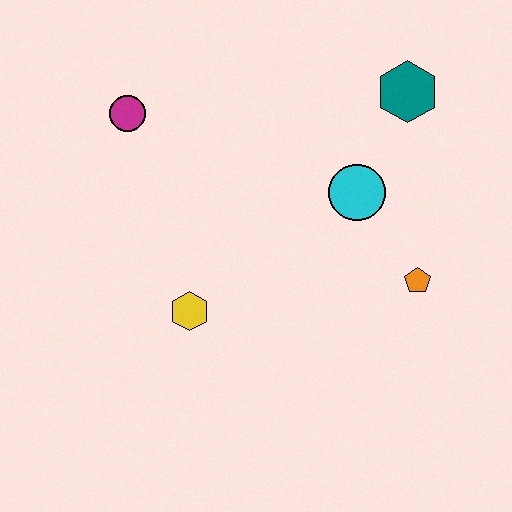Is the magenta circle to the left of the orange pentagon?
Yes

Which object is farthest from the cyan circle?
The magenta circle is farthest from the cyan circle.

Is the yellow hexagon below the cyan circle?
Yes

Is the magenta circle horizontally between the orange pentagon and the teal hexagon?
No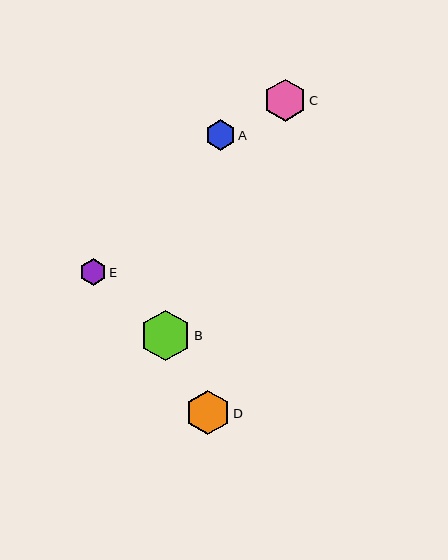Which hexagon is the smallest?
Hexagon E is the smallest with a size of approximately 26 pixels.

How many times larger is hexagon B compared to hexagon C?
Hexagon B is approximately 1.2 times the size of hexagon C.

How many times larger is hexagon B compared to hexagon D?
Hexagon B is approximately 1.1 times the size of hexagon D.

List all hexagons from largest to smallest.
From largest to smallest: B, D, C, A, E.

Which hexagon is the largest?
Hexagon B is the largest with a size of approximately 50 pixels.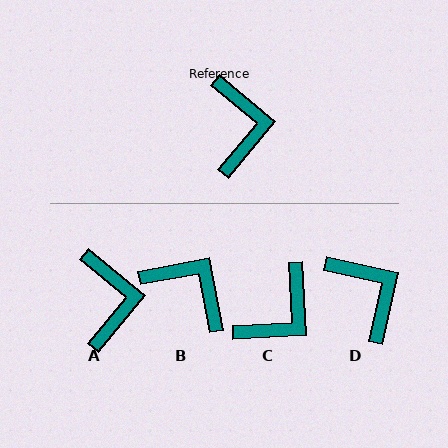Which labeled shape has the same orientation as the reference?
A.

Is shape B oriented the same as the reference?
No, it is off by about 50 degrees.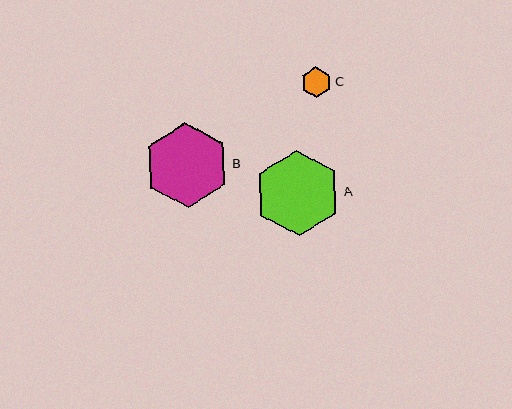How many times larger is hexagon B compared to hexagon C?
Hexagon B is approximately 2.8 times the size of hexagon C.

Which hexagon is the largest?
Hexagon A is the largest with a size of approximately 86 pixels.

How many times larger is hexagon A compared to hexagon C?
Hexagon A is approximately 2.8 times the size of hexagon C.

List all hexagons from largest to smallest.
From largest to smallest: A, B, C.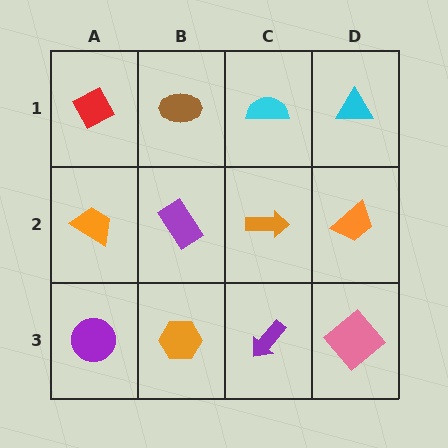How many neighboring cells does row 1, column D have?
2.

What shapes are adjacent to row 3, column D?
An orange trapezoid (row 2, column D), a purple arrow (row 3, column C).